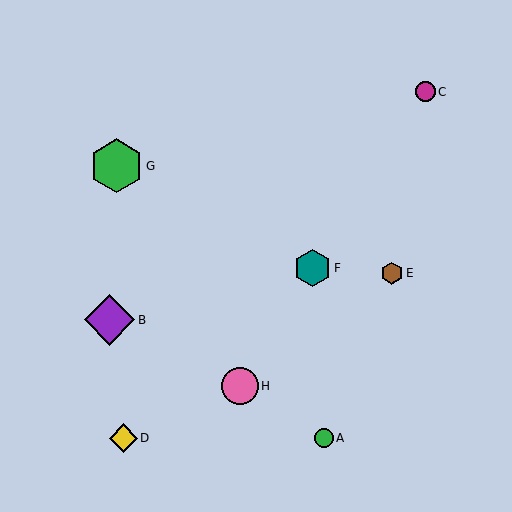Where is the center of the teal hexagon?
The center of the teal hexagon is at (313, 268).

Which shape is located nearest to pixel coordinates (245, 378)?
The pink circle (labeled H) at (240, 386) is nearest to that location.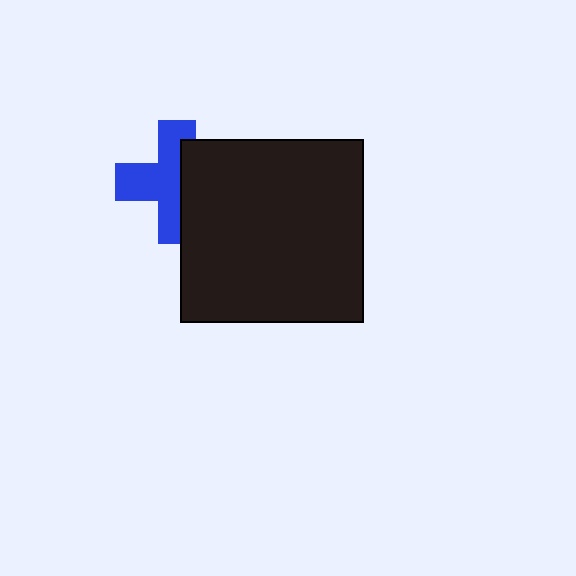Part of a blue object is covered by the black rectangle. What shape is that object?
It is a cross.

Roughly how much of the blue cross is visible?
About half of it is visible (roughly 58%).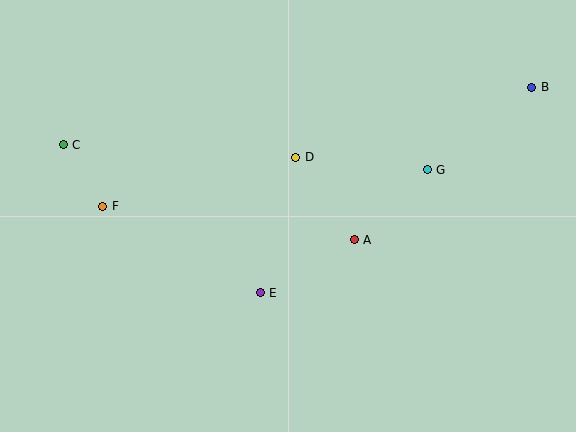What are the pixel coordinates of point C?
Point C is at (63, 145).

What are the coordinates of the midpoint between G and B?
The midpoint between G and B is at (479, 129).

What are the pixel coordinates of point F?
Point F is at (103, 206).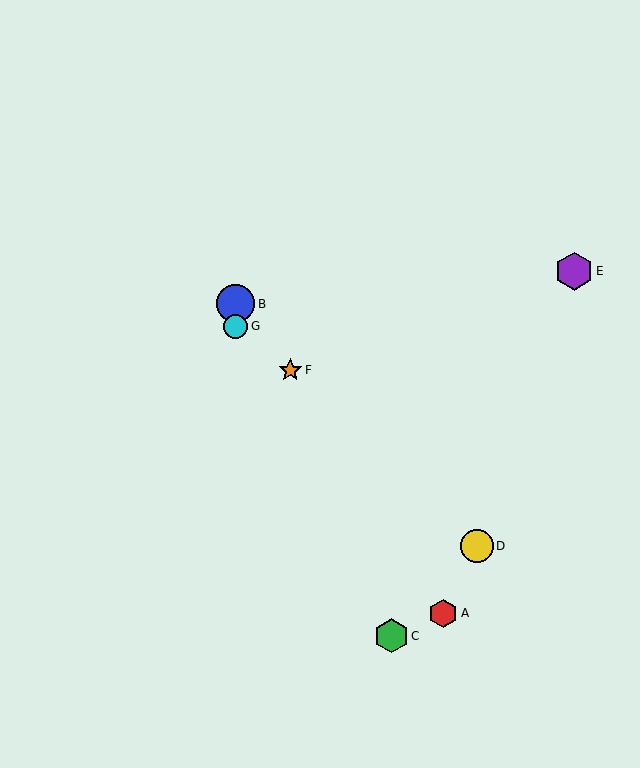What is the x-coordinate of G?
Object G is at x≈236.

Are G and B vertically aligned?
Yes, both are at x≈236.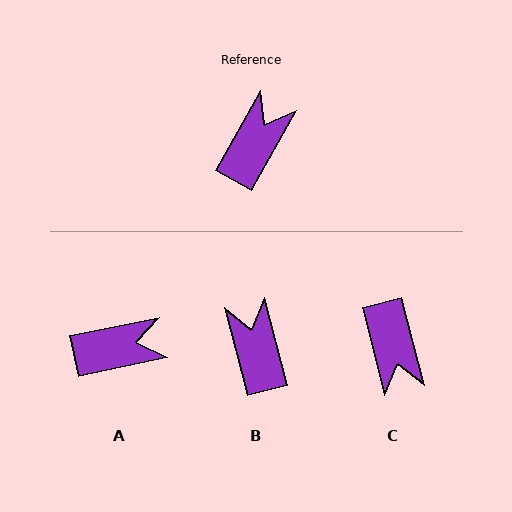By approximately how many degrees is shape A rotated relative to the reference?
Approximately 49 degrees clockwise.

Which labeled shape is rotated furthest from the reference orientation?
C, about 137 degrees away.